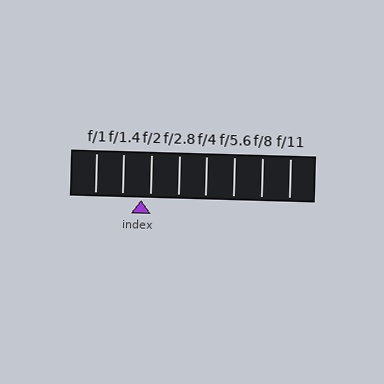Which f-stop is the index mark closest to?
The index mark is closest to f/2.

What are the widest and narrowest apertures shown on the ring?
The widest aperture shown is f/1 and the narrowest is f/11.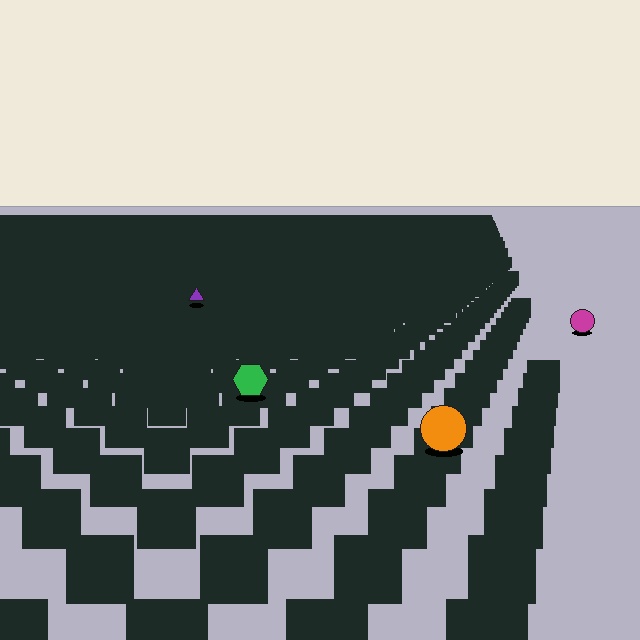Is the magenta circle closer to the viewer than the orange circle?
No. The orange circle is closer — you can tell from the texture gradient: the ground texture is coarser near it.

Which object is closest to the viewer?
The orange circle is closest. The texture marks near it are larger and more spread out.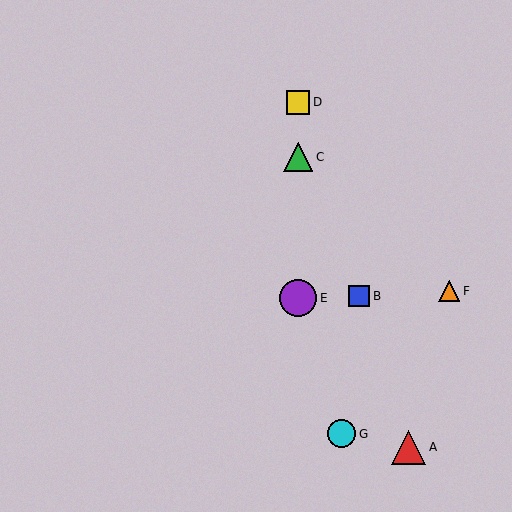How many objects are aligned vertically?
3 objects (C, D, E) are aligned vertically.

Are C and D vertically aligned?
Yes, both are at x≈298.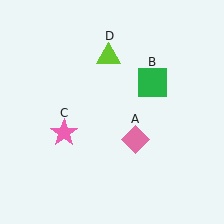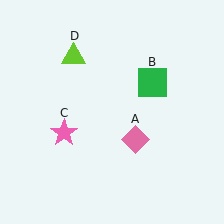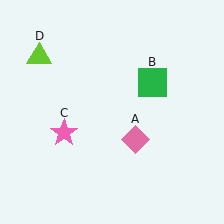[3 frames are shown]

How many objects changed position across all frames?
1 object changed position: lime triangle (object D).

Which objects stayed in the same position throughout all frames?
Pink diamond (object A) and green square (object B) and pink star (object C) remained stationary.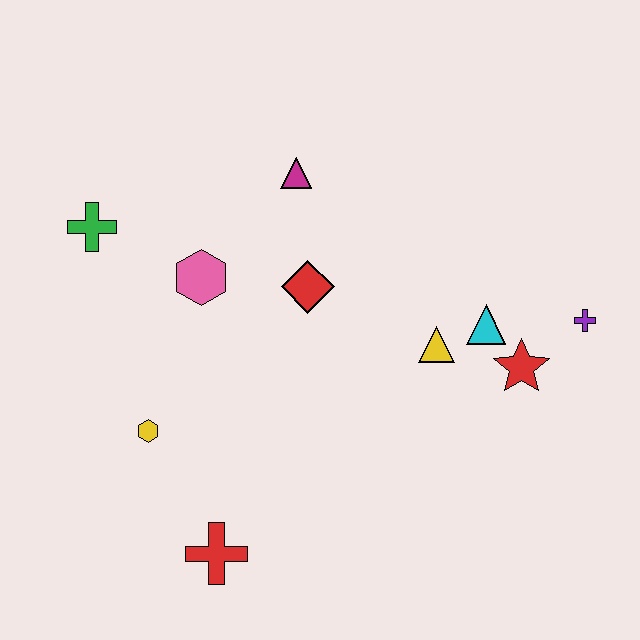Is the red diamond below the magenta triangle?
Yes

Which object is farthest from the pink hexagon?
The purple cross is farthest from the pink hexagon.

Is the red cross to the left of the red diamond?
Yes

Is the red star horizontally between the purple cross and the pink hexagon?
Yes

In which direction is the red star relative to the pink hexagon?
The red star is to the right of the pink hexagon.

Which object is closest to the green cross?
The pink hexagon is closest to the green cross.